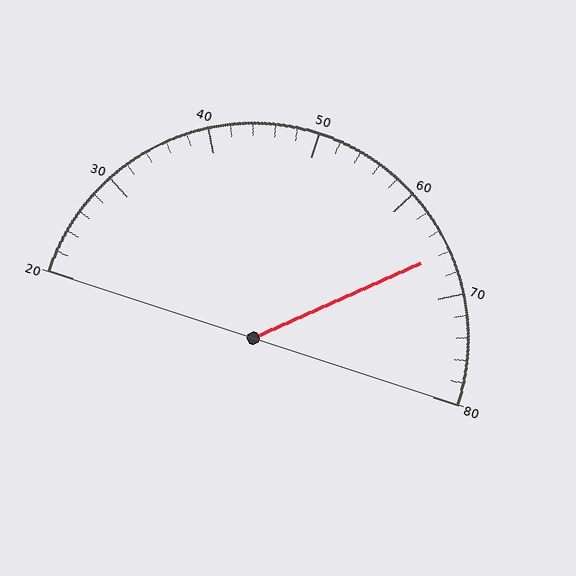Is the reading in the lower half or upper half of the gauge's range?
The reading is in the upper half of the range (20 to 80).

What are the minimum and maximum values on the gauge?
The gauge ranges from 20 to 80.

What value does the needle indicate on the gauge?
The needle indicates approximately 66.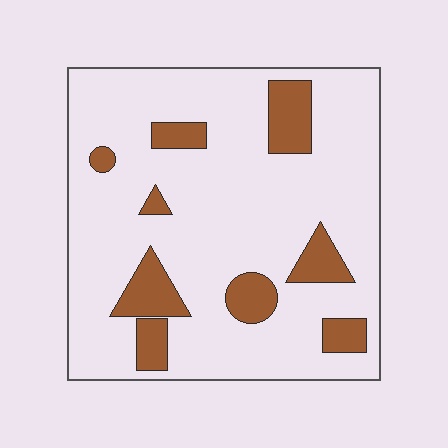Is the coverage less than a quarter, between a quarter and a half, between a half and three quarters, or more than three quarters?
Less than a quarter.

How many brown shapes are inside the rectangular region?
9.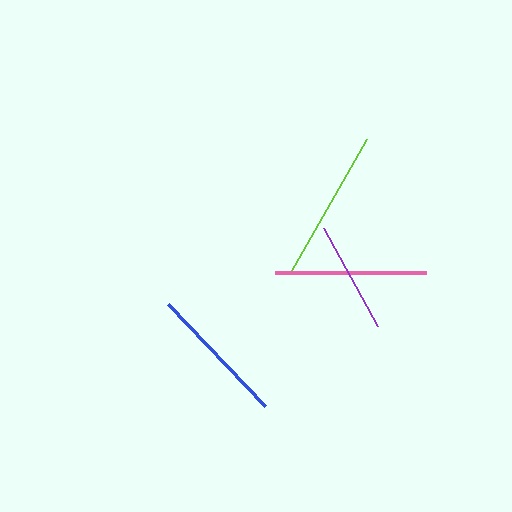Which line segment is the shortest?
The purple line is the shortest at approximately 112 pixels.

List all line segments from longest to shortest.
From longest to shortest: lime, pink, blue, purple.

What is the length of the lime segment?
The lime segment is approximately 153 pixels long.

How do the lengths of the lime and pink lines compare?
The lime and pink lines are approximately the same length.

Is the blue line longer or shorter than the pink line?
The pink line is longer than the blue line.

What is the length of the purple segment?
The purple segment is approximately 112 pixels long.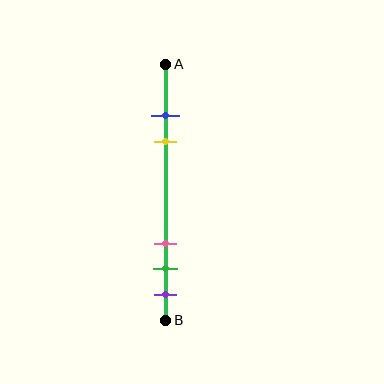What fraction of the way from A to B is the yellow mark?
The yellow mark is approximately 30% (0.3) of the way from A to B.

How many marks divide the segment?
There are 5 marks dividing the segment.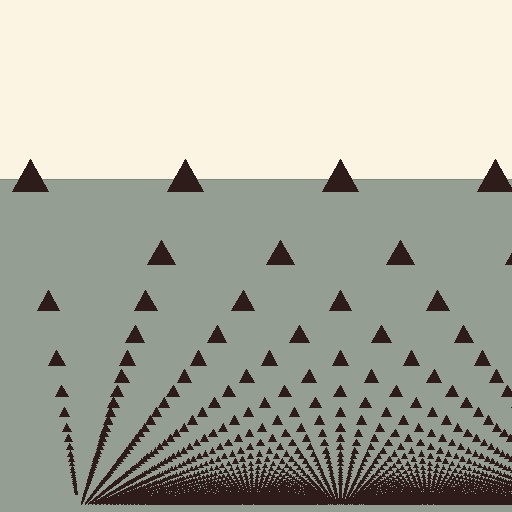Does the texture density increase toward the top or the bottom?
Density increases toward the bottom.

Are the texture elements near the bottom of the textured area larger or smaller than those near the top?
Smaller. The gradient is inverted — elements near the bottom are smaller and denser.